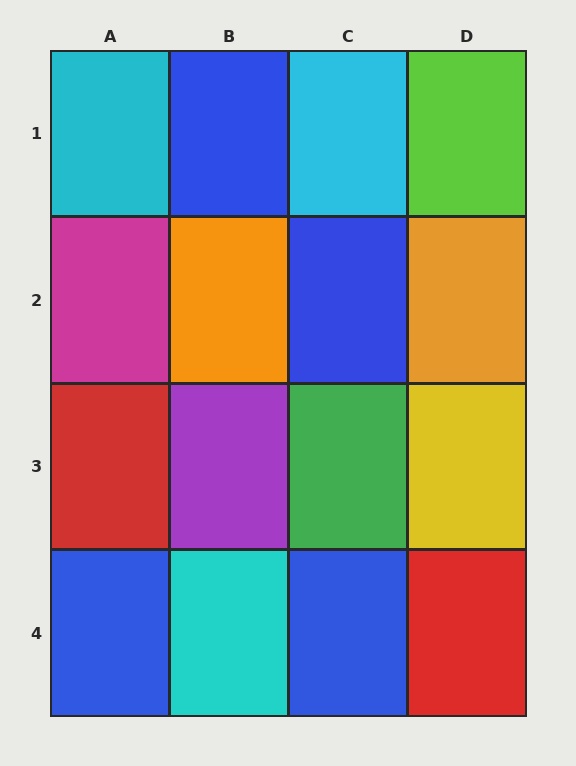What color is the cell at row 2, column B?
Orange.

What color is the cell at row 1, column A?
Cyan.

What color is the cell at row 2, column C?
Blue.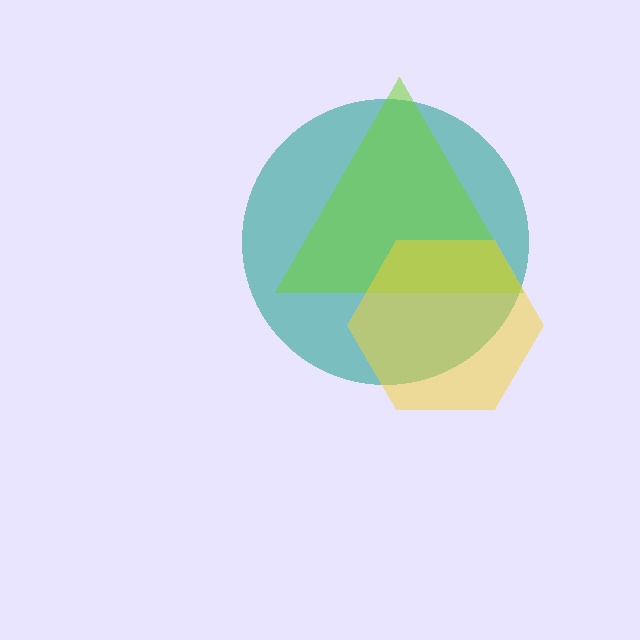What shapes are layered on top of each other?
The layered shapes are: a teal circle, a lime triangle, a yellow hexagon.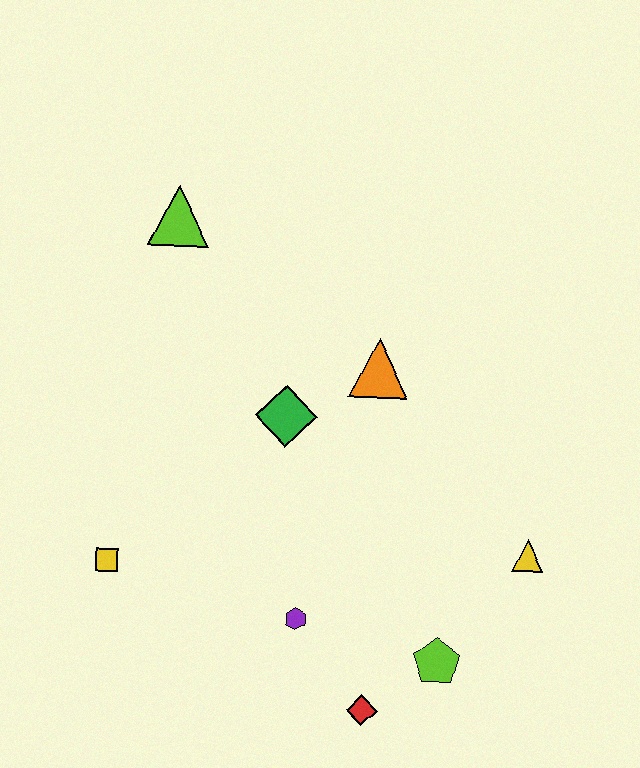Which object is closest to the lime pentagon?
The red diamond is closest to the lime pentagon.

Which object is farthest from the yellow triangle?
The lime triangle is farthest from the yellow triangle.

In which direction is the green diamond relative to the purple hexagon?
The green diamond is above the purple hexagon.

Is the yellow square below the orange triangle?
Yes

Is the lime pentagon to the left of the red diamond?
No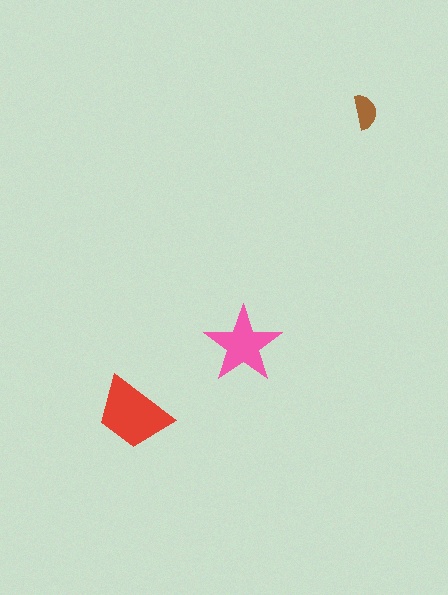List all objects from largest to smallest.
The red trapezoid, the pink star, the brown semicircle.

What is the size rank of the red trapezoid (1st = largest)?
1st.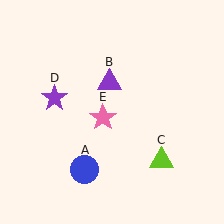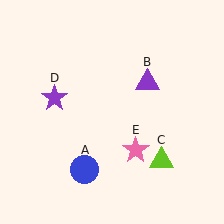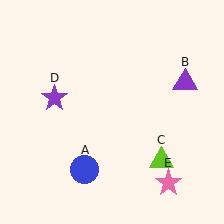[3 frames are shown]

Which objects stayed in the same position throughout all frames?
Blue circle (object A) and lime triangle (object C) and purple star (object D) remained stationary.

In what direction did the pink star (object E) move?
The pink star (object E) moved down and to the right.